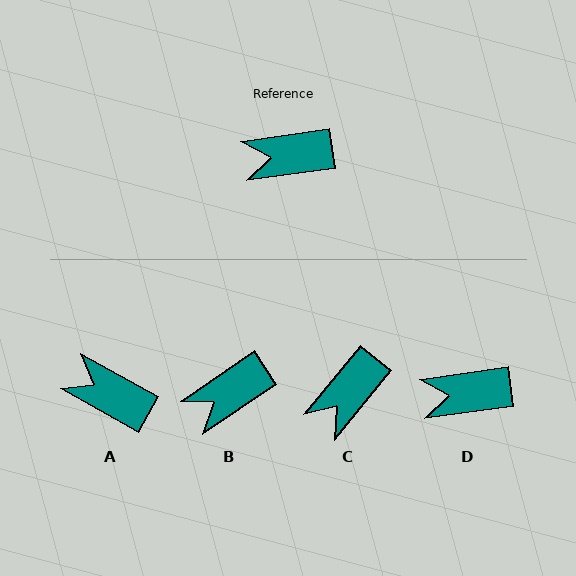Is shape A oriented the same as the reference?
No, it is off by about 37 degrees.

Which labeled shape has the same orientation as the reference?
D.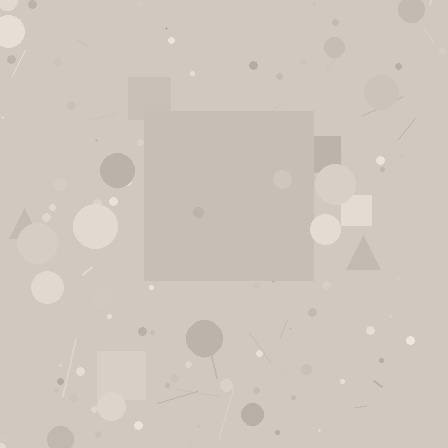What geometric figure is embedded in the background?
A square is embedded in the background.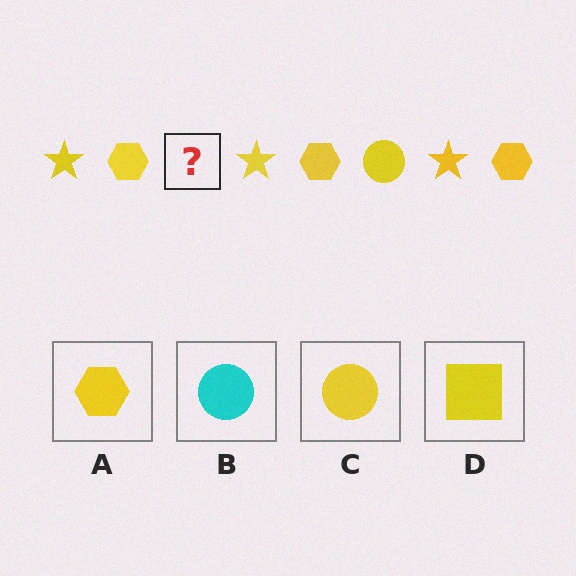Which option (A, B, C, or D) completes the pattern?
C.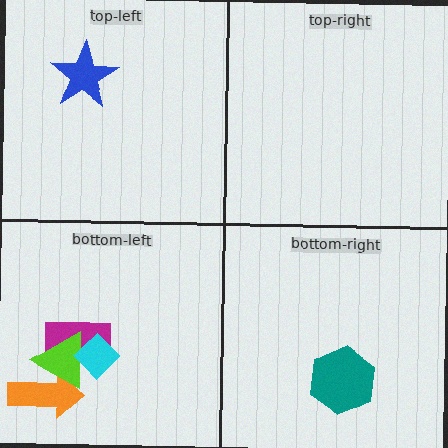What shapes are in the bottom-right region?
The teal hexagon.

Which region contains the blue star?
The top-left region.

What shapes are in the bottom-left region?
The magenta rectangle, the orange arrow, the lime triangle, the cyan diamond.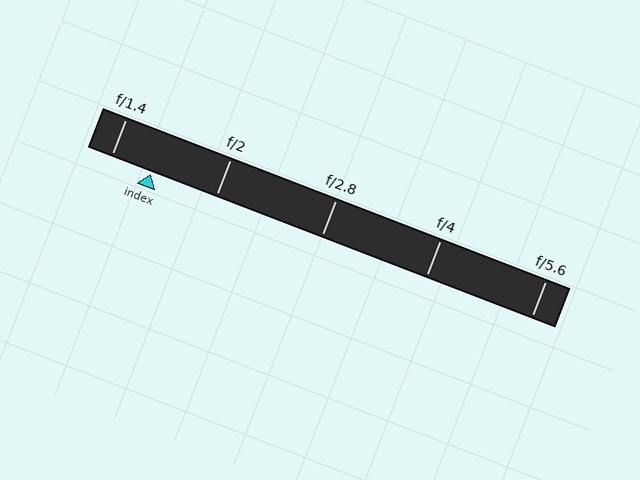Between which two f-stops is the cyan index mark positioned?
The index mark is between f/1.4 and f/2.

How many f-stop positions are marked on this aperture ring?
There are 5 f-stop positions marked.